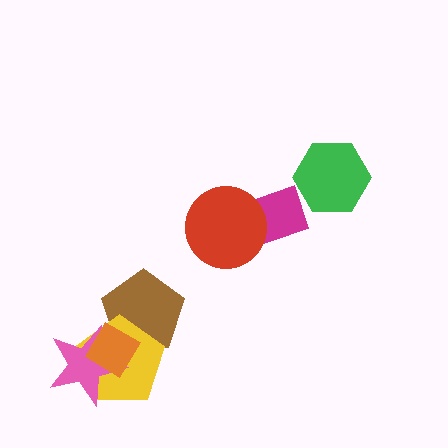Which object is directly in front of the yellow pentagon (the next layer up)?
The pink star is directly in front of the yellow pentagon.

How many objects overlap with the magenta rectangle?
1 object overlaps with the magenta rectangle.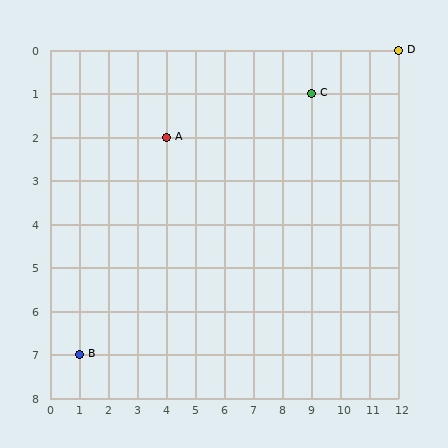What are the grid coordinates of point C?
Point C is at grid coordinates (9, 1).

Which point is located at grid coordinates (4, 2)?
Point A is at (4, 2).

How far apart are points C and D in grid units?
Points C and D are 3 columns and 1 row apart (about 3.2 grid units diagonally).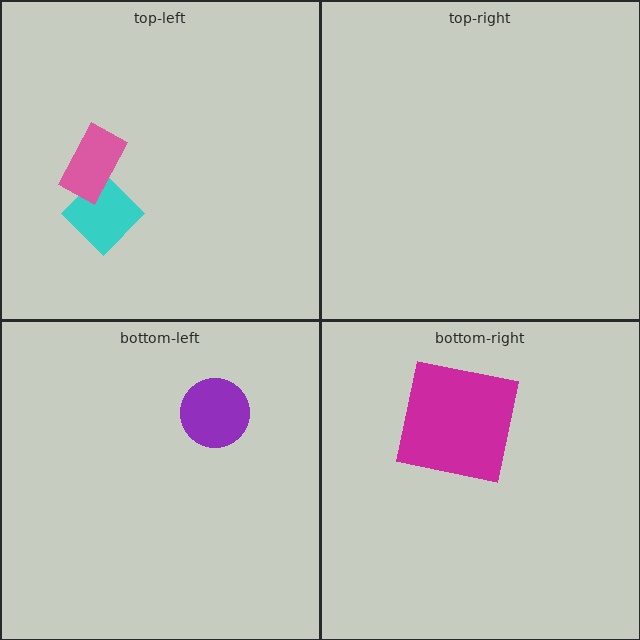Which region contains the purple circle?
The bottom-left region.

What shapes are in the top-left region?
The cyan diamond, the pink rectangle.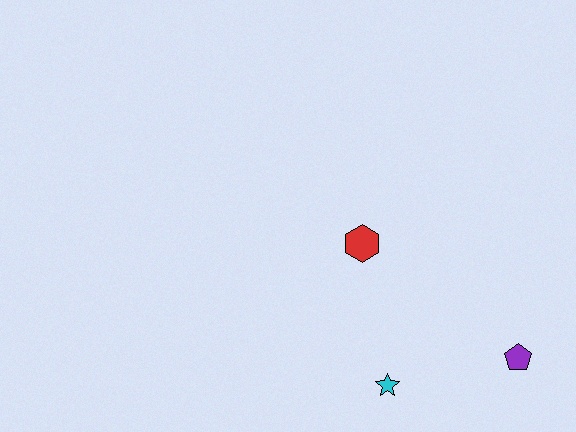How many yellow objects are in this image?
There are no yellow objects.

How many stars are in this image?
There is 1 star.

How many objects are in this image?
There are 3 objects.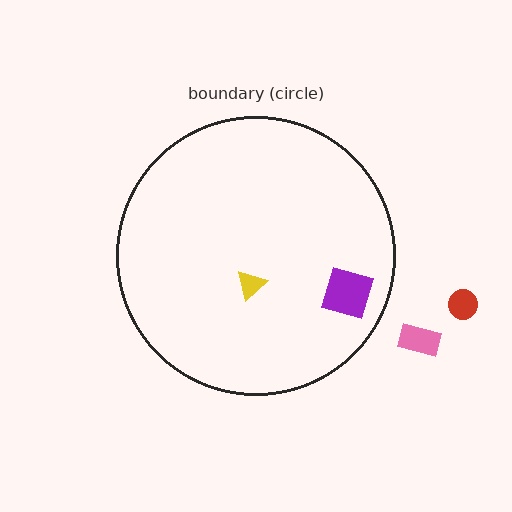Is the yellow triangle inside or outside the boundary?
Inside.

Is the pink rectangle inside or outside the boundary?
Outside.